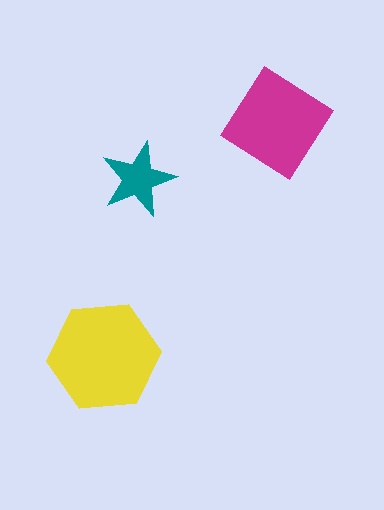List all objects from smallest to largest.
The teal star, the magenta diamond, the yellow hexagon.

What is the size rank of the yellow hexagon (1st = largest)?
1st.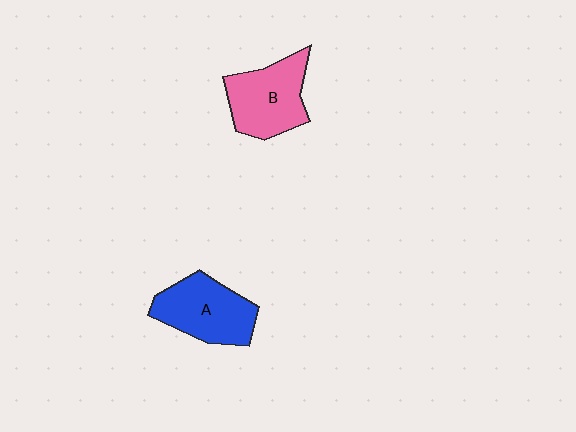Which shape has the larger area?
Shape A (blue).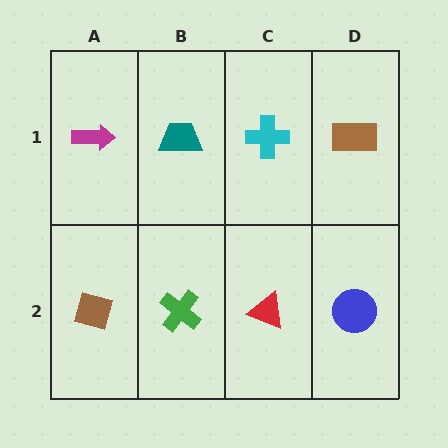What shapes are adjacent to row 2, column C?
A cyan cross (row 1, column C), a green cross (row 2, column B), a blue circle (row 2, column D).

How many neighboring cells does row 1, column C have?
3.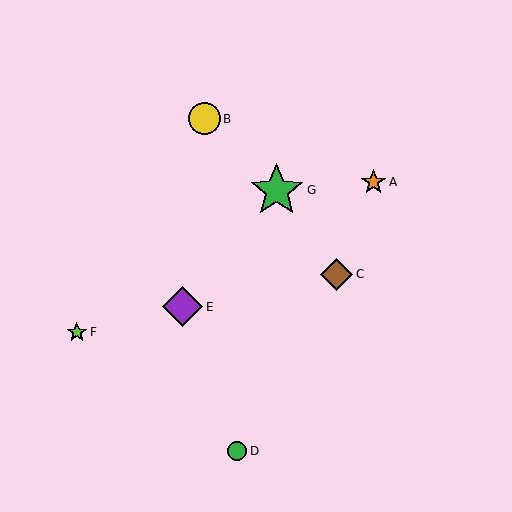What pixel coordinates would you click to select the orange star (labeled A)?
Click at (374, 182) to select the orange star A.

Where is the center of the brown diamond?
The center of the brown diamond is at (337, 274).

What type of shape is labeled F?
Shape F is a lime star.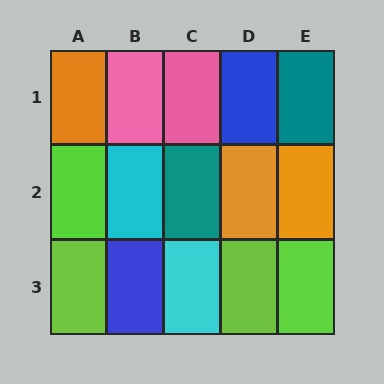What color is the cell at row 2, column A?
Lime.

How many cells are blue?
2 cells are blue.